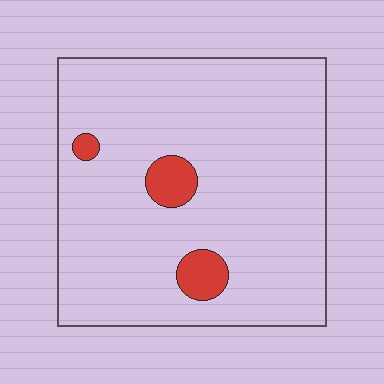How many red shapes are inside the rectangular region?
3.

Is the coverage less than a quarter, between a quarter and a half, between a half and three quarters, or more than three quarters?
Less than a quarter.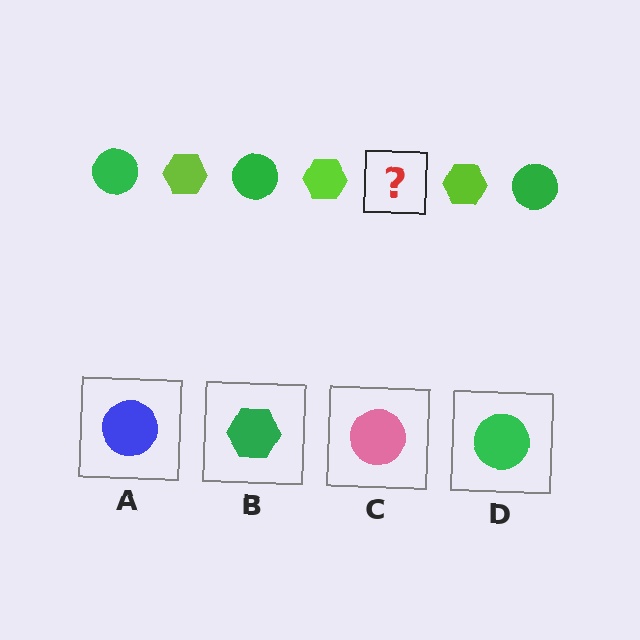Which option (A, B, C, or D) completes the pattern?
D.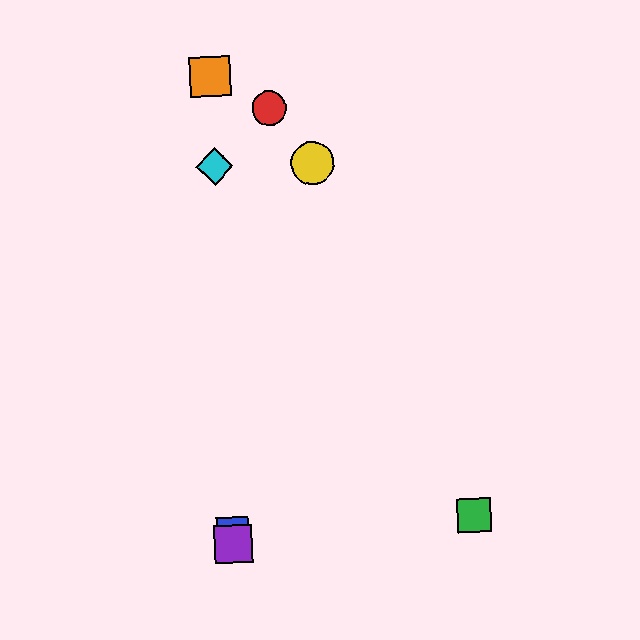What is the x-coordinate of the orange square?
The orange square is at x≈210.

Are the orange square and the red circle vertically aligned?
No, the orange square is at x≈210 and the red circle is at x≈269.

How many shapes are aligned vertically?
4 shapes (the blue square, the purple square, the orange square, the cyan diamond) are aligned vertically.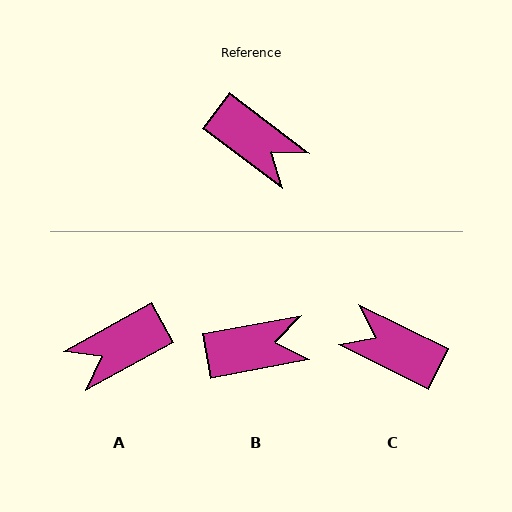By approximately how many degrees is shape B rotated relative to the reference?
Approximately 48 degrees counter-clockwise.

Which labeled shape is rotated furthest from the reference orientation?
C, about 169 degrees away.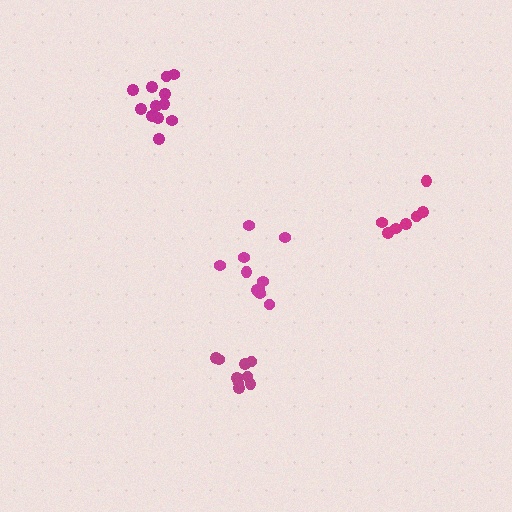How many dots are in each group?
Group 1: 12 dots, Group 2: 9 dots, Group 3: 7 dots, Group 4: 10 dots (38 total).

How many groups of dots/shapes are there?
There are 4 groups.